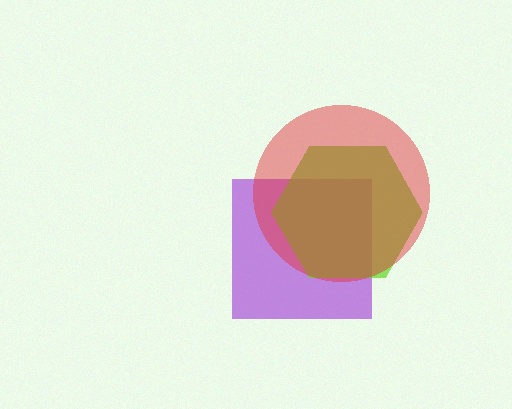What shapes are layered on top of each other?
The layered shapes are: a purple square, a lime hexagon, a red circle.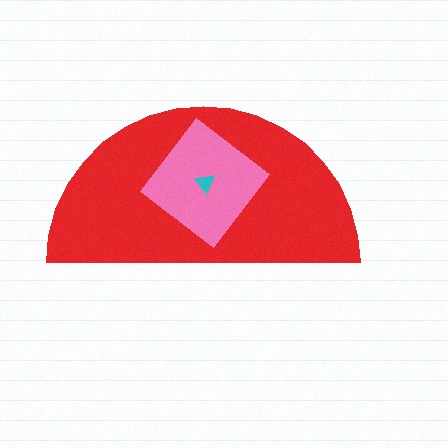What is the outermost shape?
The red semicircle.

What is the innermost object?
The cyan triangle.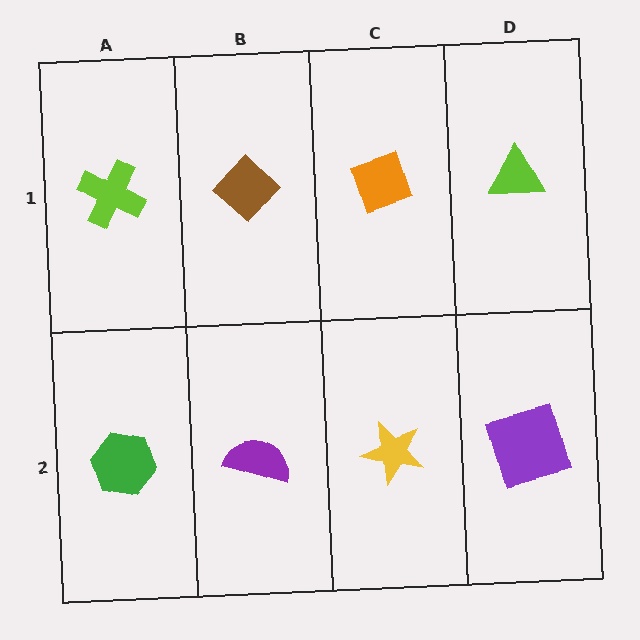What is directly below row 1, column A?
A green hexagon.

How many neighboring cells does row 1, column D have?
2.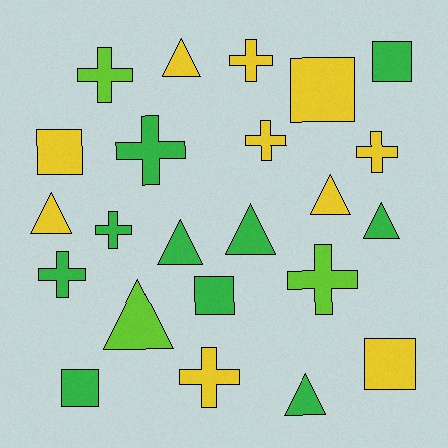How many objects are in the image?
There are 23 objects.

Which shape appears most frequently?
Cross, with 9 objects.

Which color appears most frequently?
Green, with 10 objects.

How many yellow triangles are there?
There are 3 yellow triangles.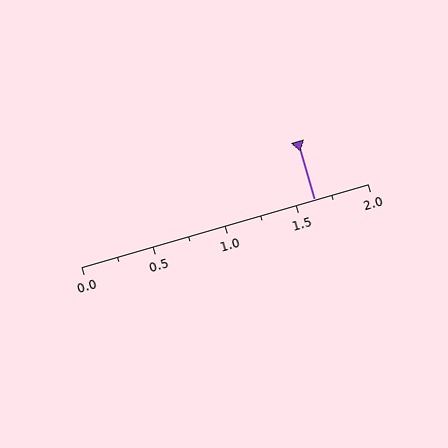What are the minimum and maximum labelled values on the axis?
The axis runs from 0.0 to 2.0.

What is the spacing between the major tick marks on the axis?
The major ticks are spaced 0.5 apart.